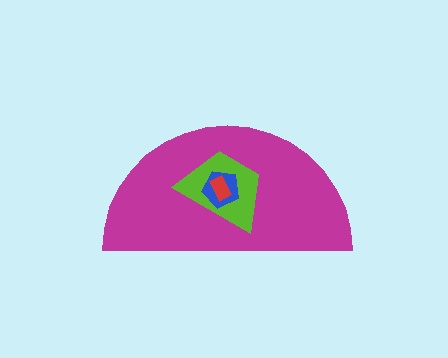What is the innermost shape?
The red rectangle.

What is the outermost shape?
The magenta semicircle.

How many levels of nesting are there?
4.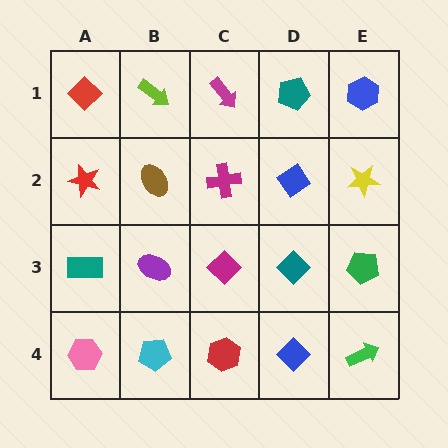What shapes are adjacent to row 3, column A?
A red star (row 2, column A), a pink hexagon (row 4, column A), a purple ellipse (row 3, column B).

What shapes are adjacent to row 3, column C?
A magenta cross (row 2, column C), a red hexagon (row 4, column C), a purple ellipse (row 3, column B), a teal diamond (row 3, column D).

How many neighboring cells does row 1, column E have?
2.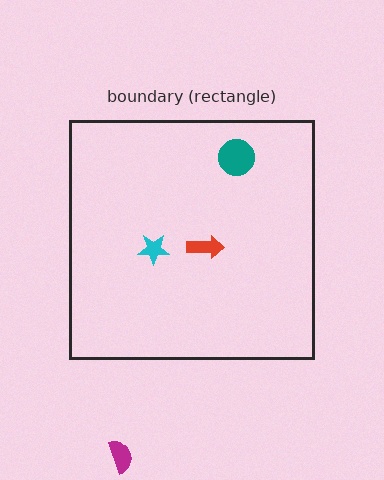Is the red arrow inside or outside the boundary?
Inside.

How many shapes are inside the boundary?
3 inside, 1 outside.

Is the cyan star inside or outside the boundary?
Inside.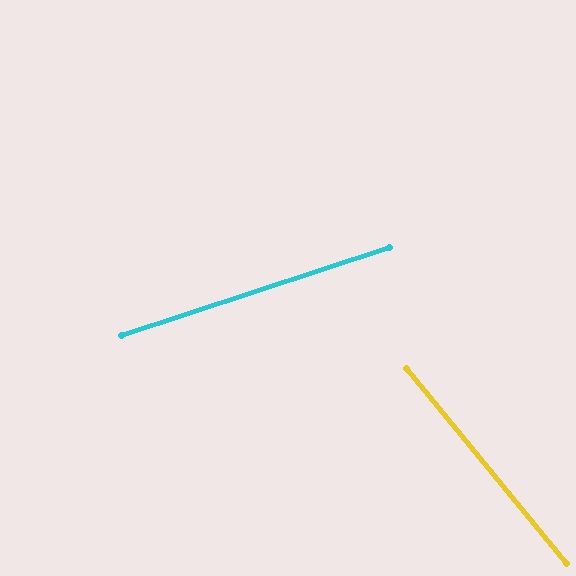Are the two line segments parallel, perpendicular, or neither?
Neither parallel nor perpendicular — they differ by about 69°.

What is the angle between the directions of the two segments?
Approximately 69 degrees.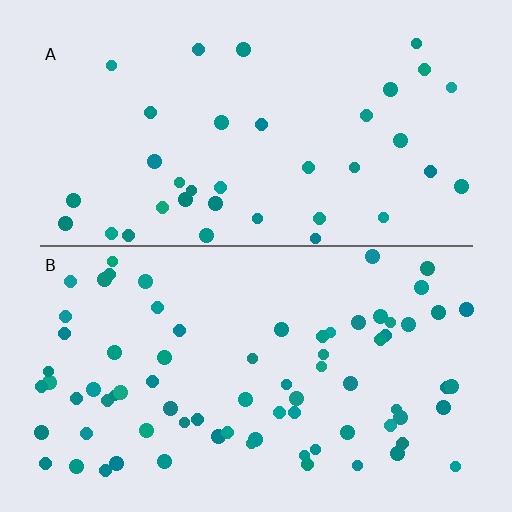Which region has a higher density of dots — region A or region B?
B (the bottom).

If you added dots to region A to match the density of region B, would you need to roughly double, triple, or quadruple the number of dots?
Approximately double.